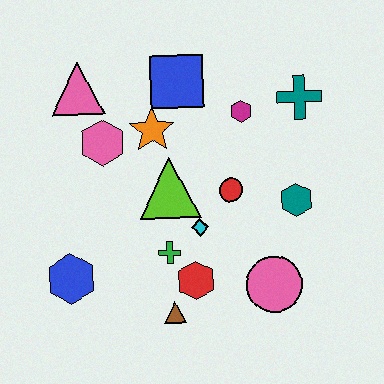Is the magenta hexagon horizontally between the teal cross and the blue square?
Yes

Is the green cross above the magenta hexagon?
No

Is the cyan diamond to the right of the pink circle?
No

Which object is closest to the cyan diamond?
The green cross is closest to the cyan diamond.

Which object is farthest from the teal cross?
The blue hexagon is farthest from the teal cross.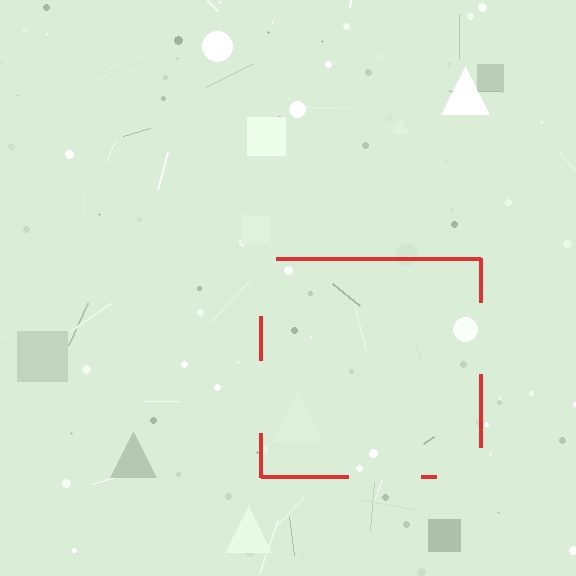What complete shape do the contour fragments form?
The contour fragments form a square.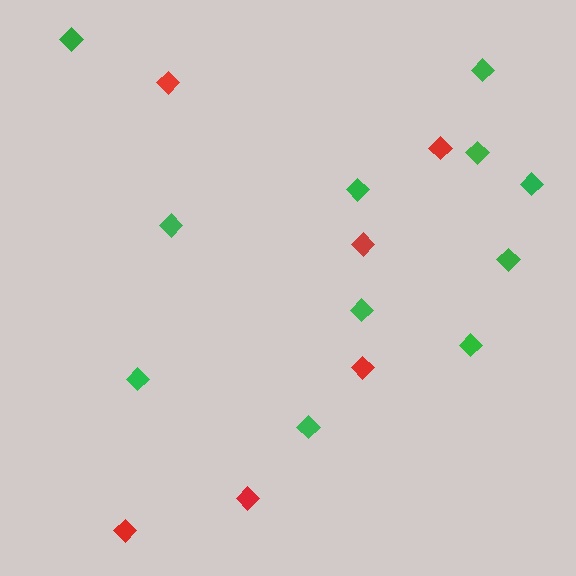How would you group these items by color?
There are 2 groups: one group of red diamonds (6) and one group of green diamonds (11).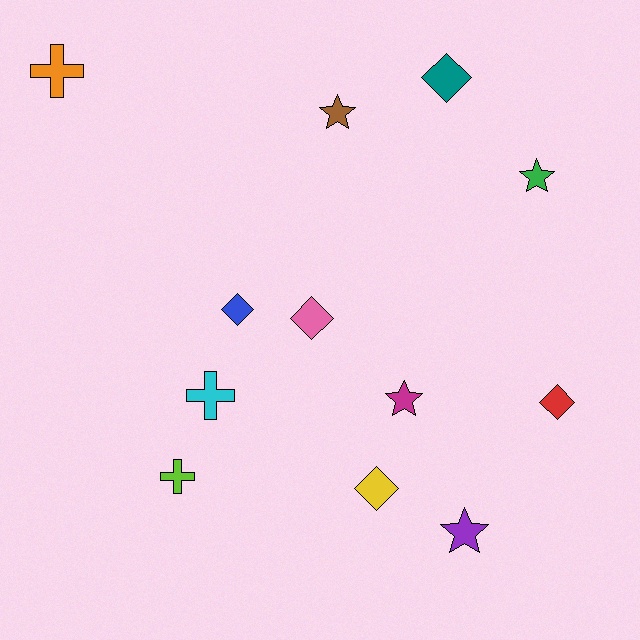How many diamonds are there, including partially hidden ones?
There are 5 diamonds.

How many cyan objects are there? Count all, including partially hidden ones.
There is 1 cyan object.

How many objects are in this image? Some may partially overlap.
There are 12 objects.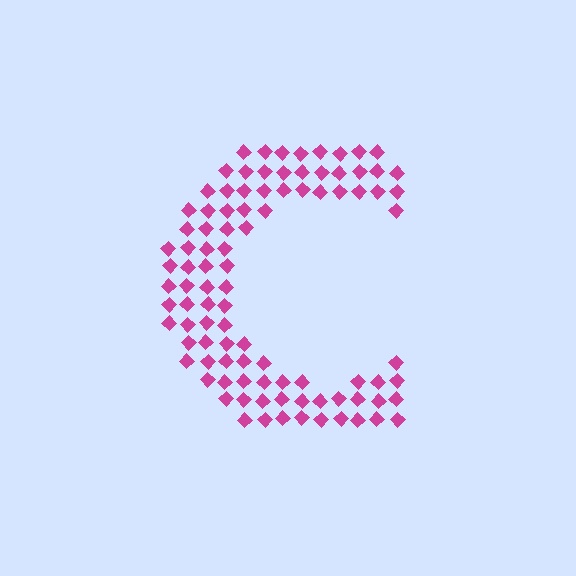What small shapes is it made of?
It is made of small diamonds.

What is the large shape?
The large shape is the letter C.